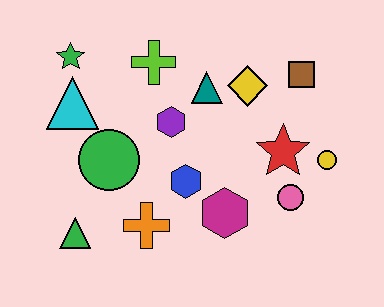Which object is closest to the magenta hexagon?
The blue hexagon is closest to the magenta hexagon.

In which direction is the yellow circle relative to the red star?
The yellow circle is to the right of the red star.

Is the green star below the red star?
No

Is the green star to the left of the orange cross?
Yes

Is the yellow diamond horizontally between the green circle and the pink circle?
Yes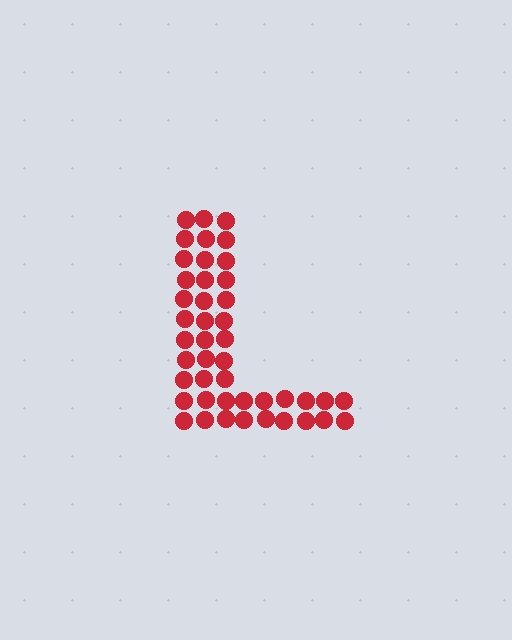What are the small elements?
The small elements are circles.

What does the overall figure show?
The overall figure shows the letter L.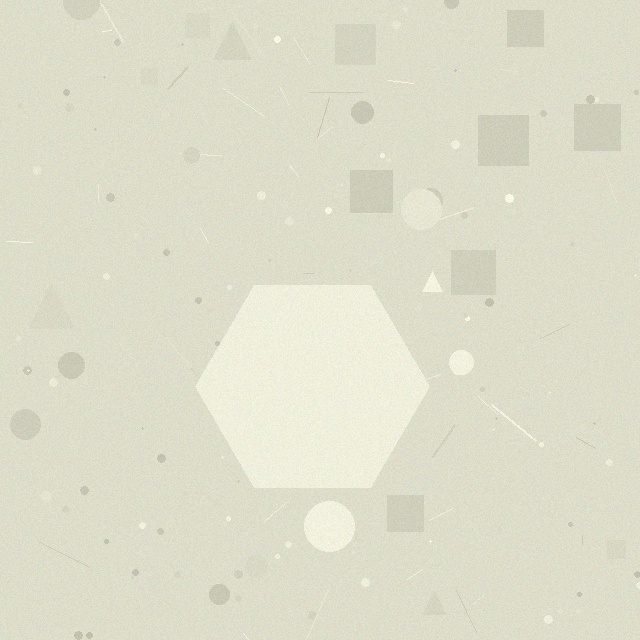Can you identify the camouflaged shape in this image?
The camouflaged shape is a hexagon.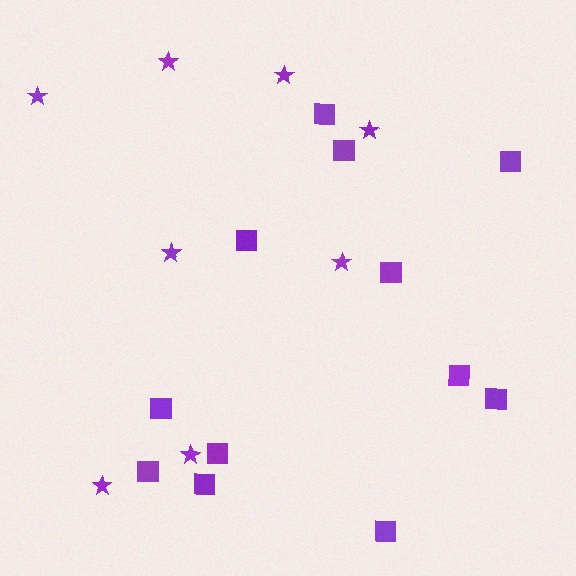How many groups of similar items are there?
There are 2 groups: one group of squares (12) and one group of stars (8).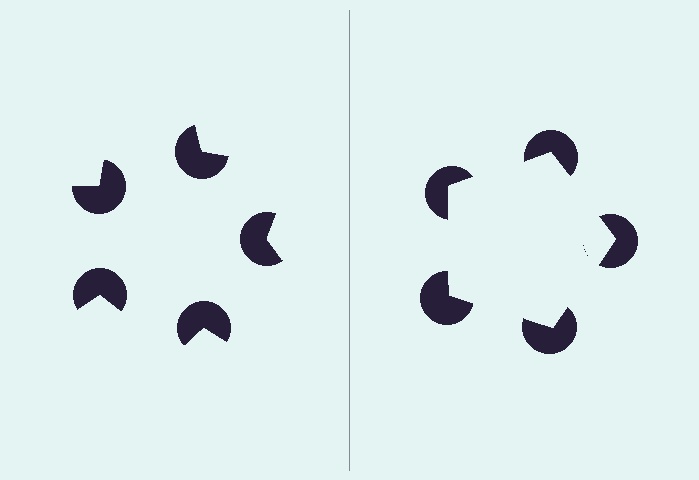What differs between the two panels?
The pac-man discs are positioned identically on both sides; only the wedge orientations differ. On the right they align to a pentagon; on the left they are misaligned.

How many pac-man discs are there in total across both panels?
10 — 5 on each side.